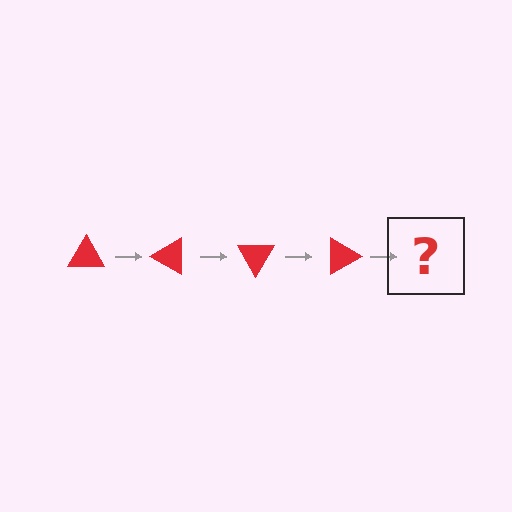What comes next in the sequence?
The next element should be a red triangle rotated 120 degrees.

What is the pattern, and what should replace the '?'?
The pattern is that the triangle rotates 30 degrees each step. The '?' should be a red triangle rotated 120 degrees.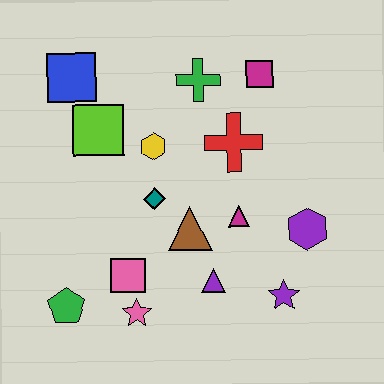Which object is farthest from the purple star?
The blue square is farthest from the purple star.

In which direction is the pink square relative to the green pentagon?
The pink square is to the right of the green pentagon.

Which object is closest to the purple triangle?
The brown triangle is closest to the purple triangle.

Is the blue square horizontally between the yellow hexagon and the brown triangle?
No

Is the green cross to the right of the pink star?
Yes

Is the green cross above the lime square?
Yes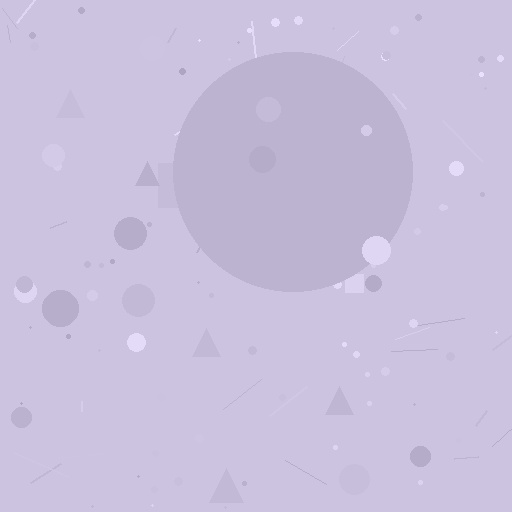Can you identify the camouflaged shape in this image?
The camouflaged shape is a circle.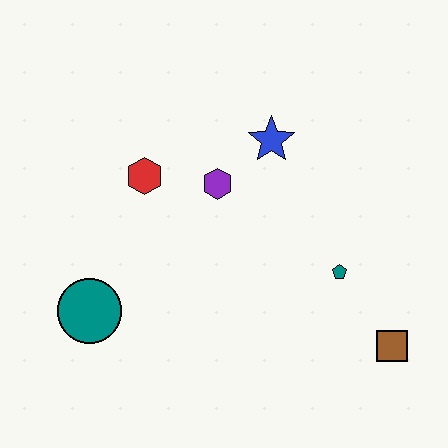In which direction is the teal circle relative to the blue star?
The teal circle is to the left of the blue star.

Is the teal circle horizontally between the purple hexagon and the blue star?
No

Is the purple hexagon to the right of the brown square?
No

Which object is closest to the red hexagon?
The purple hexagon is closest to the red hexagon.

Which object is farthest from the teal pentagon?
The teal circle is farthest from the teal pentagon.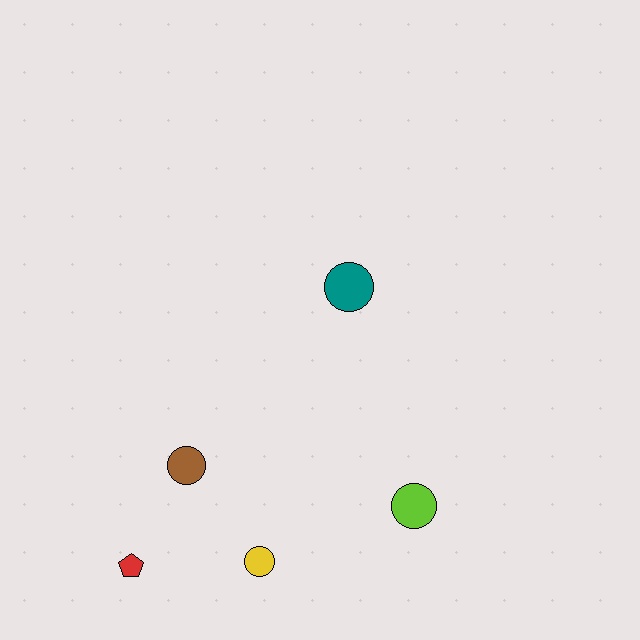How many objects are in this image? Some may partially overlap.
There are 5 objects.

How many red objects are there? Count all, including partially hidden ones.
There is 1 red object.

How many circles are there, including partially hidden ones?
There are 4 circles.